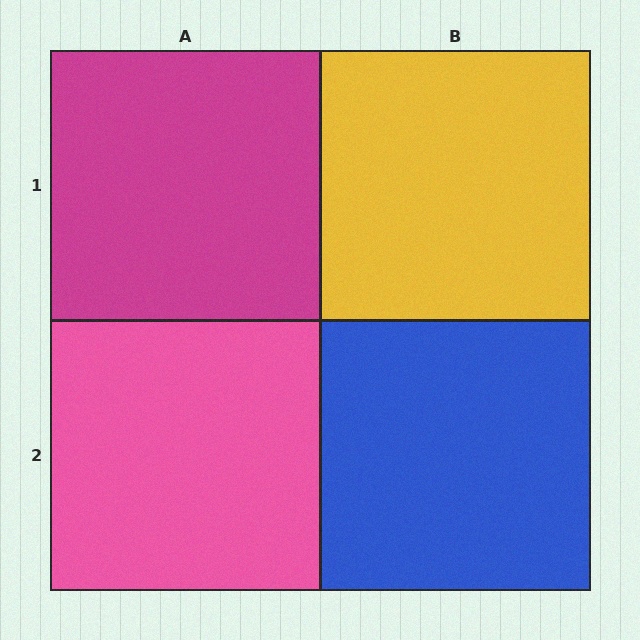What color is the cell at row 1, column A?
Magenta.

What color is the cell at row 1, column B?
Yellow.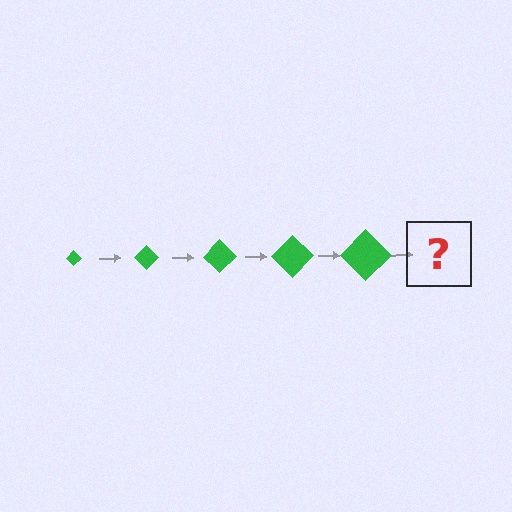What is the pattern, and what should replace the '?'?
The pattern is that the diamond gets progressively larger each step. The '?' should be a green diamond, larger than the previous one.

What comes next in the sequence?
The next element should be a green diamond, larger than the previous one.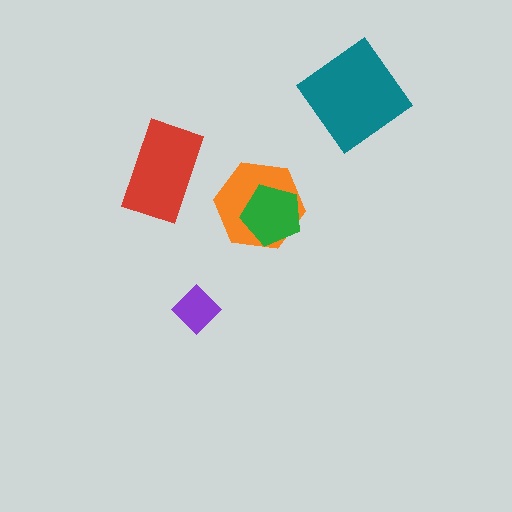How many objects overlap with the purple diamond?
0 objects overlap with the purple diamond.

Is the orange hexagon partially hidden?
Yes, it is partially covered by another shape.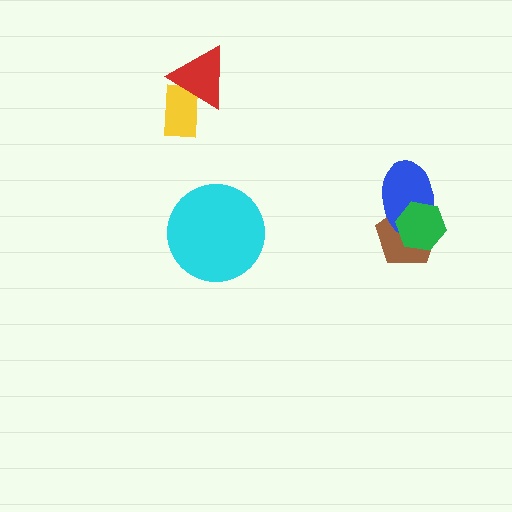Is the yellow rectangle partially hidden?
Yes, it is partially covered by another shape.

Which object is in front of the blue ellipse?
The green hexagon is in front of the blue ellipse.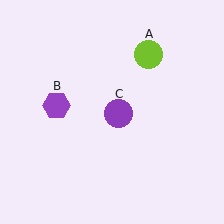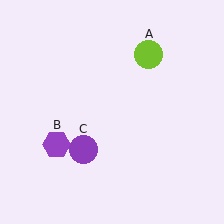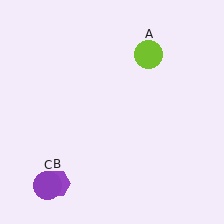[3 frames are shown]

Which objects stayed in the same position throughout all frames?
Lime circle (object A) remained stationary.